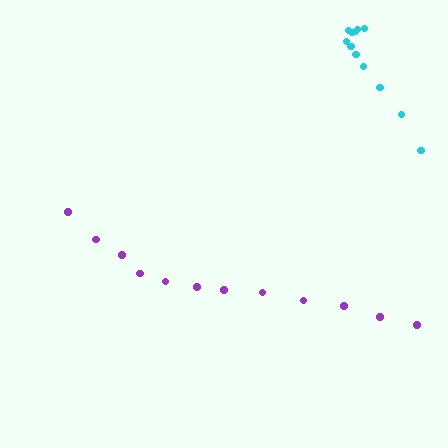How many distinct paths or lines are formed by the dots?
There are 2 distinct paths.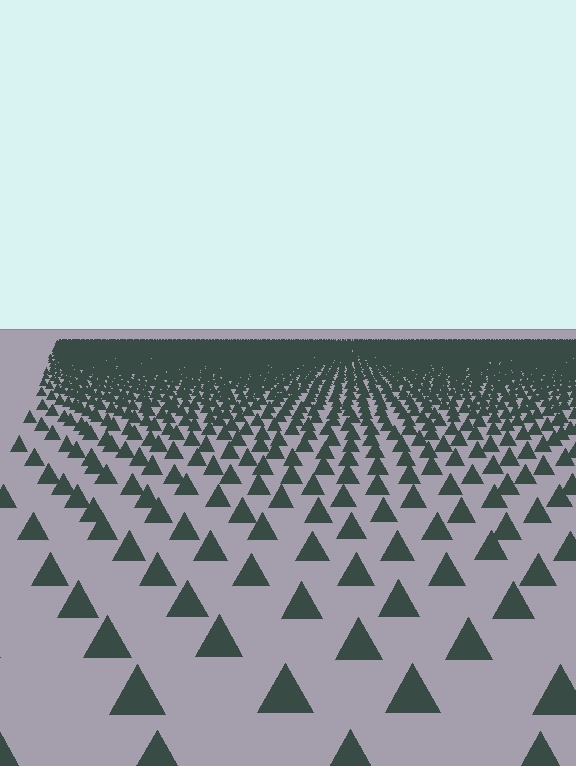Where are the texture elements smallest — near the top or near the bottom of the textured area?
Near the top.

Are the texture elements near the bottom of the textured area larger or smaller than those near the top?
Larger. Near the bottom, elements are closer to the viewer and appear at a bigger on-screen size.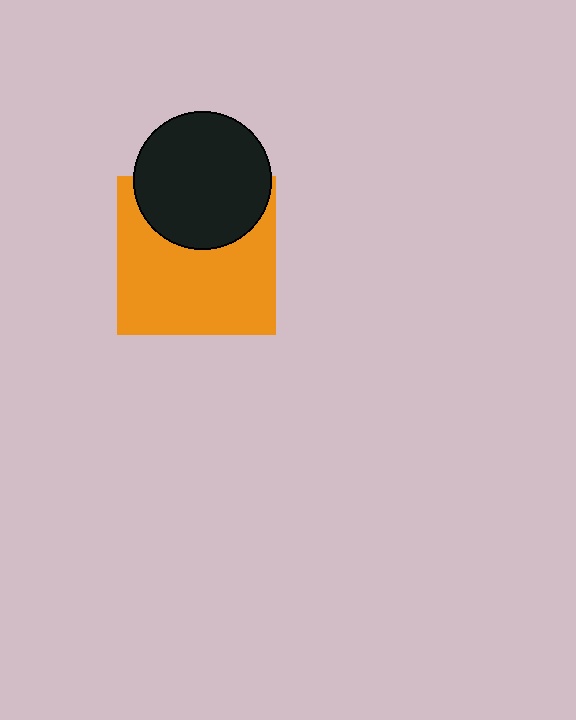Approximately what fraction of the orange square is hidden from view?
Roughly 33% of the orange square is hidden behind the black circle.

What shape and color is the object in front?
The object in front is a black circle.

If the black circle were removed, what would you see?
You would see the complete orange square.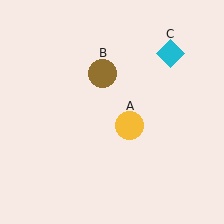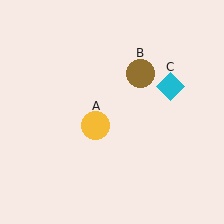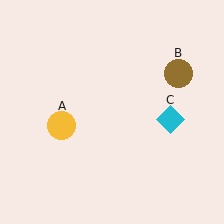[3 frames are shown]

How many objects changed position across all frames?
3 objects changed position: yellow circle (object A), brown circle (object B), cyan diamond (object C).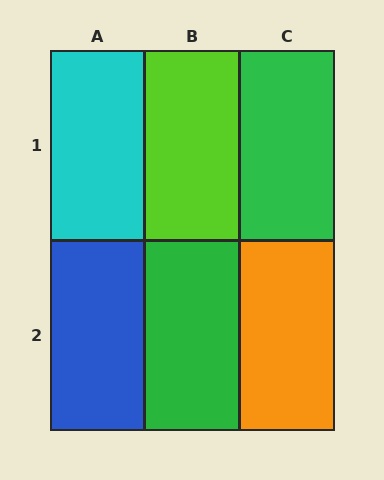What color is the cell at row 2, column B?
Green.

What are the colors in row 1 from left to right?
Cyan, lime, green.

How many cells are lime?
1 cell is lime.